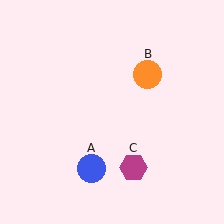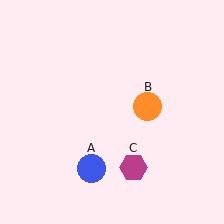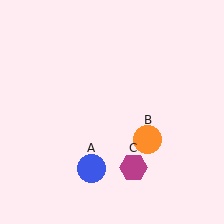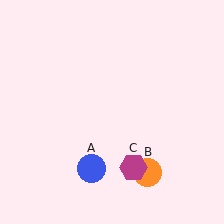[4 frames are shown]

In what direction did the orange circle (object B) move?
The orange circle (object B) moved down.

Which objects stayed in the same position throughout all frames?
Blue circle (object A) and magenta hexagon (object C) remained stationary.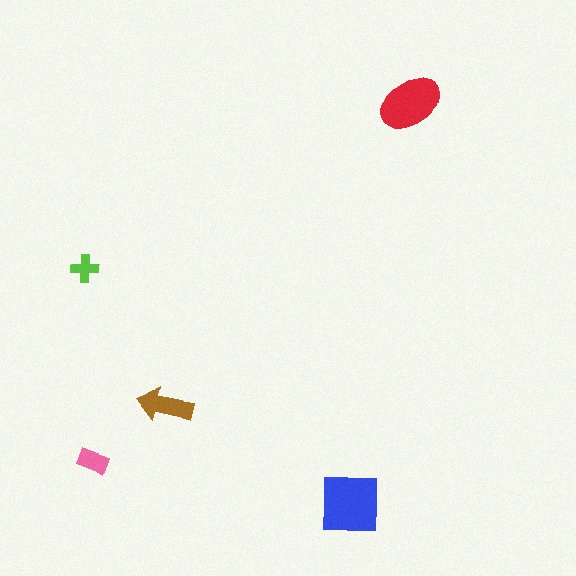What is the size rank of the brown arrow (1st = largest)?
3rd.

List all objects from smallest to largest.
The lime cross, the pink rectangle, the brown arrow, the red ellipse, the blue square.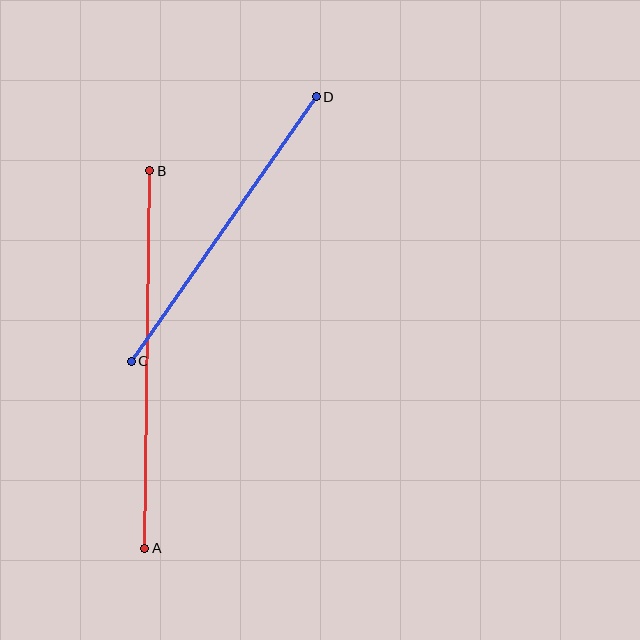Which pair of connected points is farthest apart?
Points A and B are farthest apart.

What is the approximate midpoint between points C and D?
The midpoint is at approximately (224, 229) pixels.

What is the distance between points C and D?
The distance is approximately 322 pixels.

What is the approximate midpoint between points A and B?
The midpoint is at approximately (147, 359) pixels.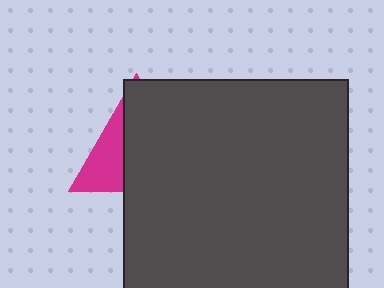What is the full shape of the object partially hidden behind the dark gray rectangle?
The partially hidden object is a magenta triangle.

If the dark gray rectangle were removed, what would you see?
You would see the complete magenta triangle.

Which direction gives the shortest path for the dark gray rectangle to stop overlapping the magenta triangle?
Moving right gives the shortest separation.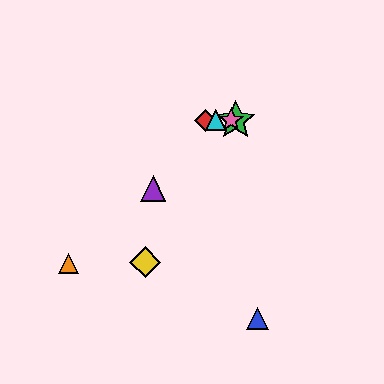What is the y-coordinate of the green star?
The green star is at y≈120.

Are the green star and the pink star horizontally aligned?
Yes, both are at y≈120.